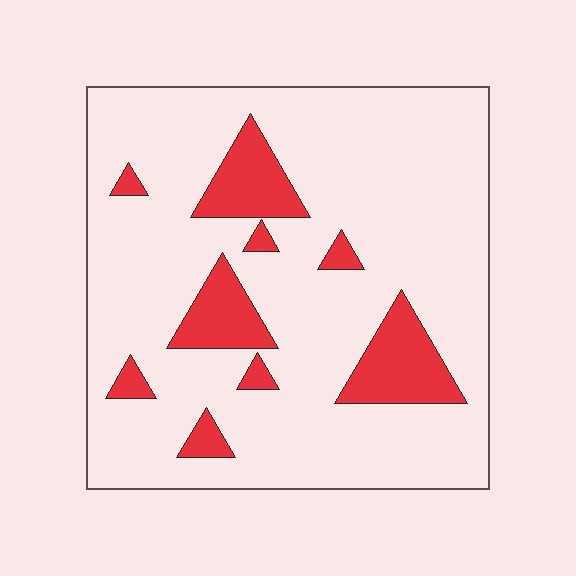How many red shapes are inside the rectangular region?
9.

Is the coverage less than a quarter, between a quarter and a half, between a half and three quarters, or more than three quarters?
Less than a quarter.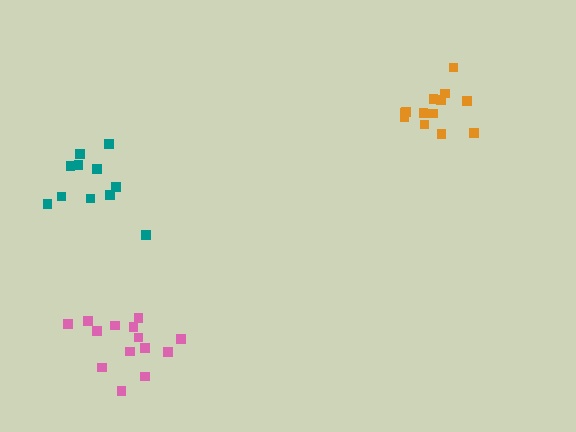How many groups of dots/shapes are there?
There are 3 groups.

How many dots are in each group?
Group 1: 14 dots, Group 2: 13 dots, Group 3: 11 dots (38 total).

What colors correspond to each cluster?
The clusters are colored: pink, orange, teal.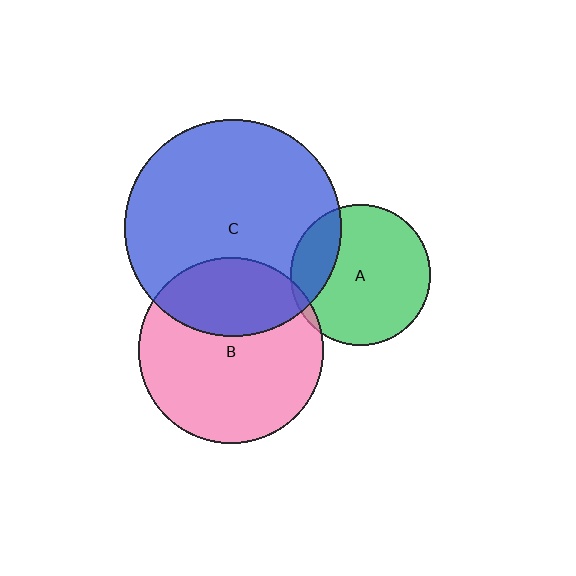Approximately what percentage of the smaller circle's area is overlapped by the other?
Approximately 5%.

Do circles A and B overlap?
Yes.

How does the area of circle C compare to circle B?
Approximately 1.4 times.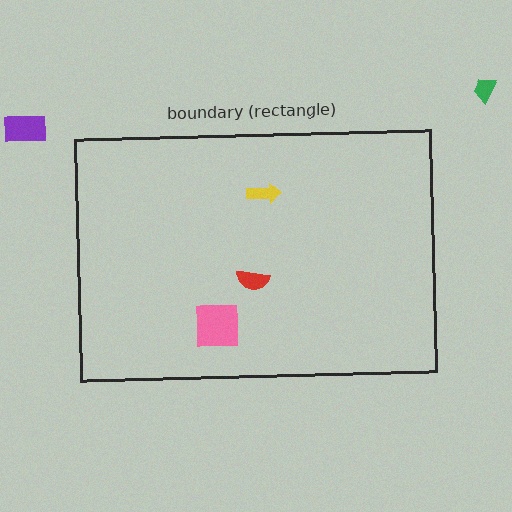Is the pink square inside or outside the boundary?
Inside.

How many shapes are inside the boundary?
3 inside, 2 outside.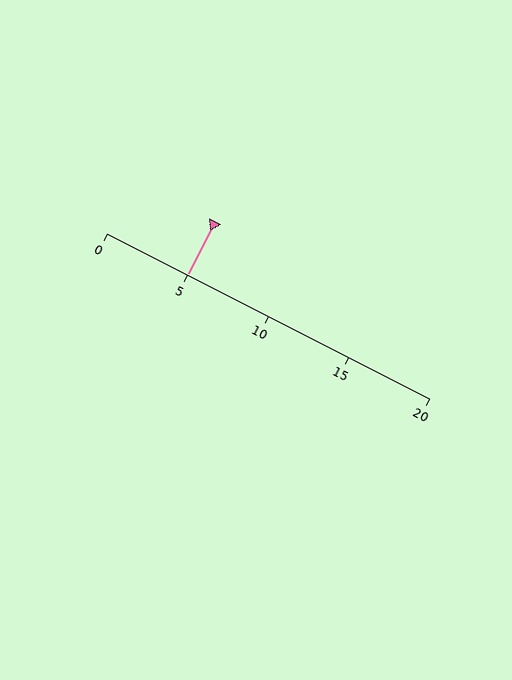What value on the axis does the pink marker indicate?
The marker indicates approximately 5.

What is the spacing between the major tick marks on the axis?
The major ticks are spaced 5 apart.